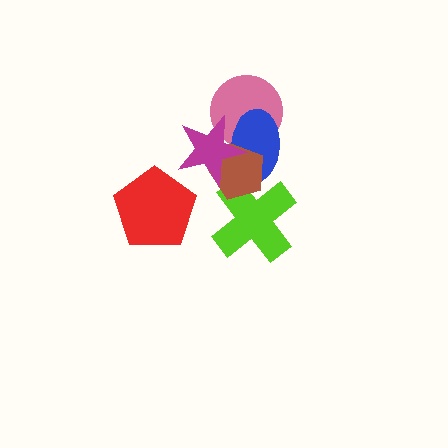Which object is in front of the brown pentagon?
The magenta star is in front of the brown pentagon.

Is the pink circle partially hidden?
Yes, it is partially covered by another shape.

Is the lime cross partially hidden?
Yes, it is partially covered by another shape.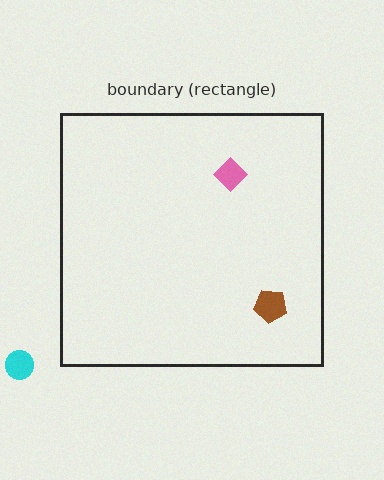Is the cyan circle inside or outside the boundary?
Outside.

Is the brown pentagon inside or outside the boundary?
Inside.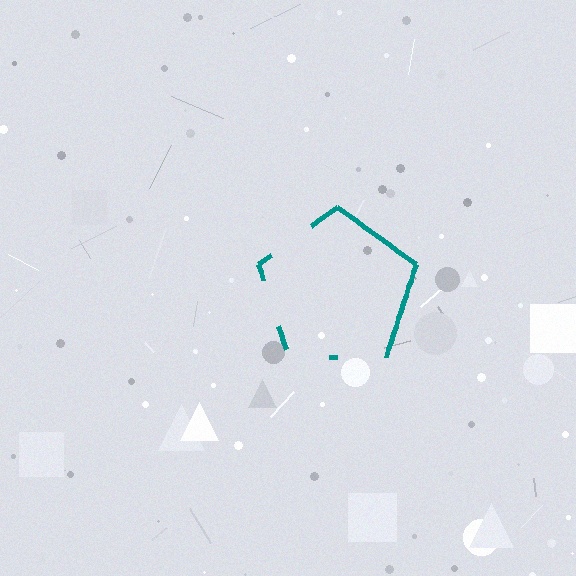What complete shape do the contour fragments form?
The contour fragments form a pentagon.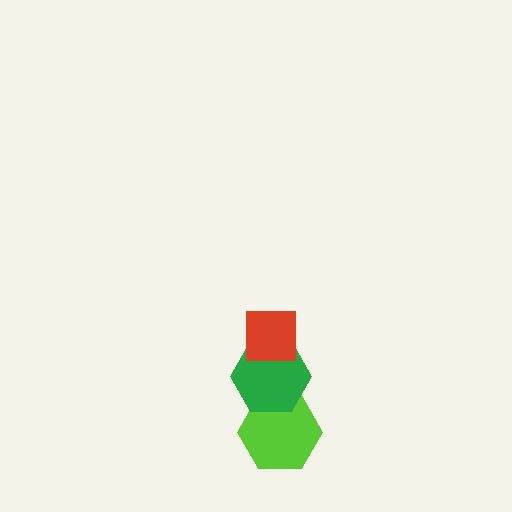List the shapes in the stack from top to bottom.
From top to bottom: the red square, the green hexagon, the lime hexagon.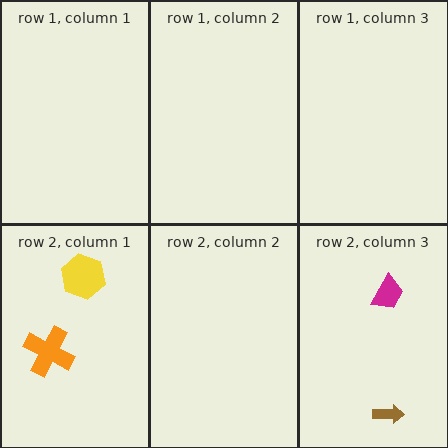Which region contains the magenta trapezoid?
The row 2, column 3 region.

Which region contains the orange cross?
The row 2, column 1 region.